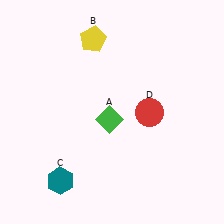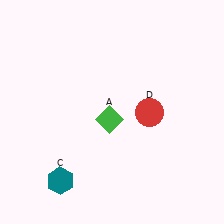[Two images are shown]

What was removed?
The yellow pentagon (B) was removed in Image 2.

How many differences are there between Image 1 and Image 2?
There is 1 difference between the two images.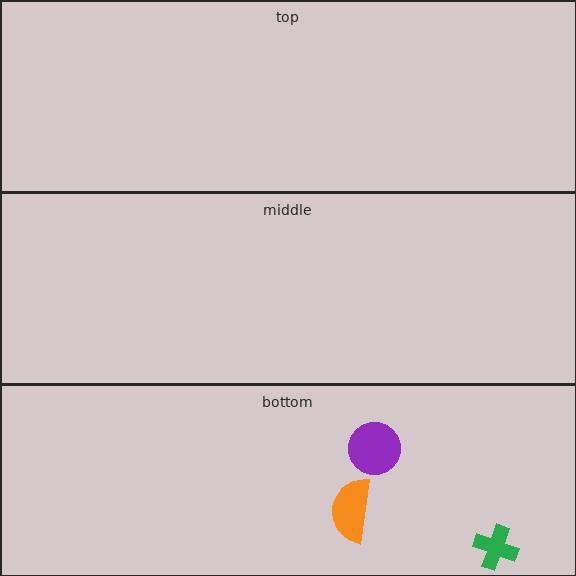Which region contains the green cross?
The bottom region.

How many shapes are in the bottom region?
3.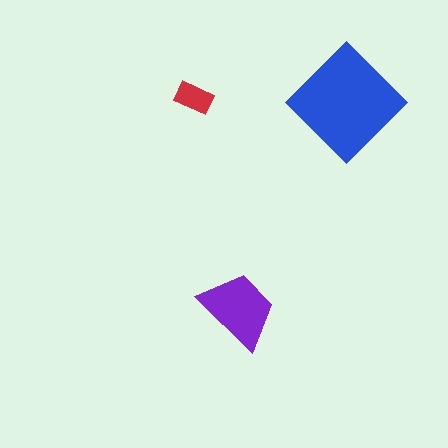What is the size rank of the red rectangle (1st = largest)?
3rd.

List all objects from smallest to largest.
The red rectangle, the purple trapezoid, the blue diamond.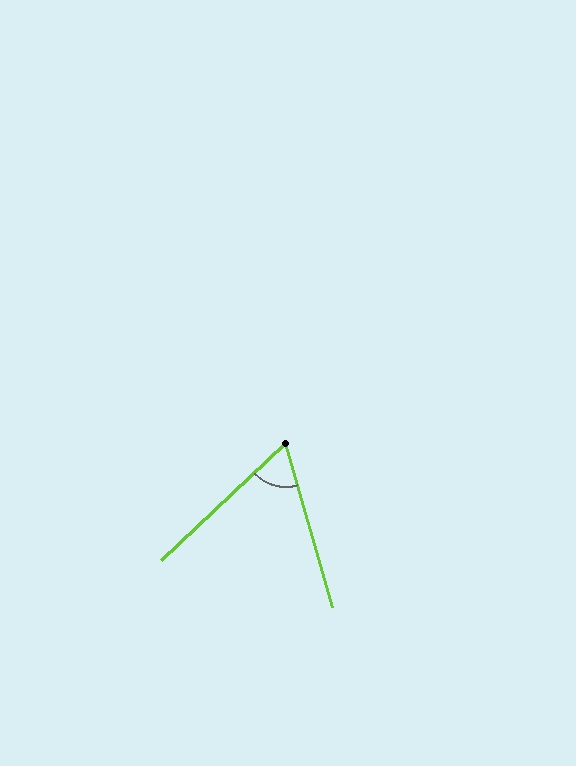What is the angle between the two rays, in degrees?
Approximately 63 degrees.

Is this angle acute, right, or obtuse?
It is acute.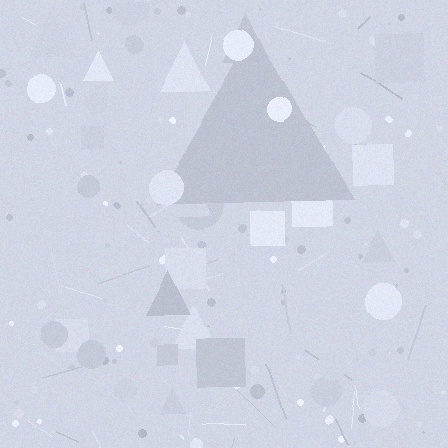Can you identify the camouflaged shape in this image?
The camouflaged shape is a triangle.